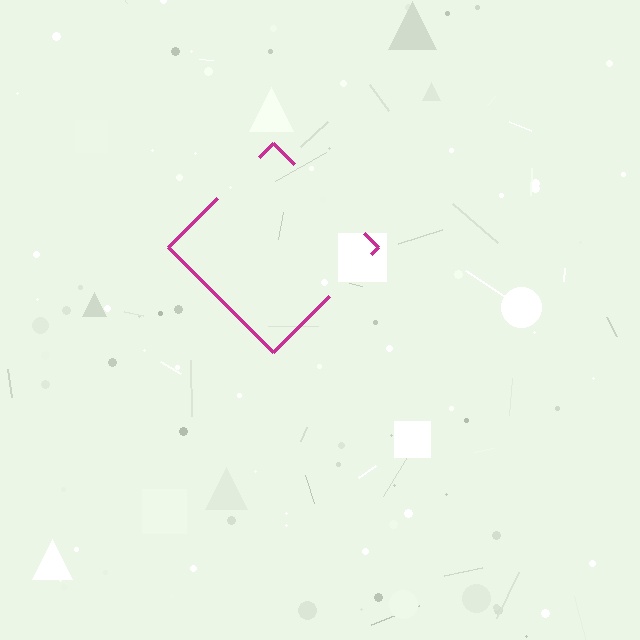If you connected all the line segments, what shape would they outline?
They would outline a diamond.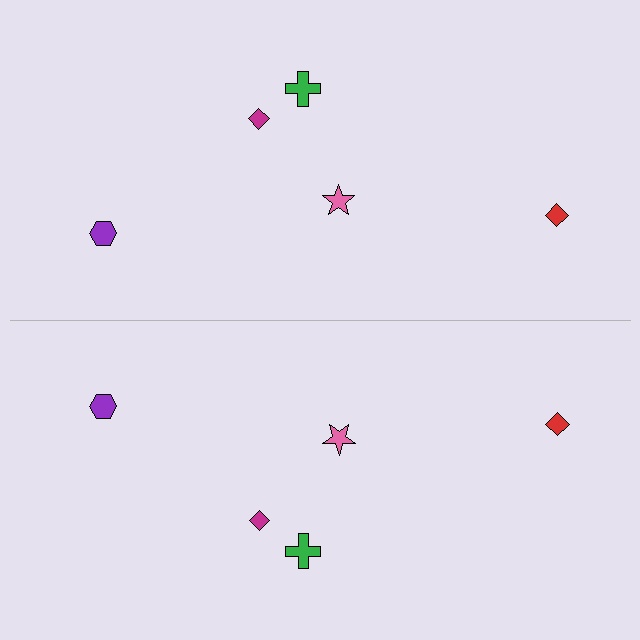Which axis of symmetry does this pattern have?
The pattern has a horizontal axis of symmetry running through the center of the image.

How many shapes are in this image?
There are 10 shapes in this image.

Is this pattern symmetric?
Yes, this pattern has bilateral (reflection) symmetry.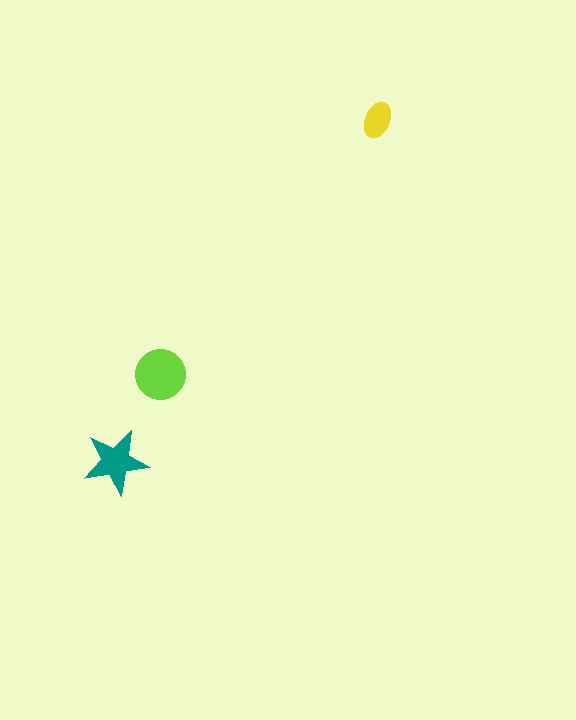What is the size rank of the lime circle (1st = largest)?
1st.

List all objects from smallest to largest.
The yellow ellipse, the teal star, the lime circle.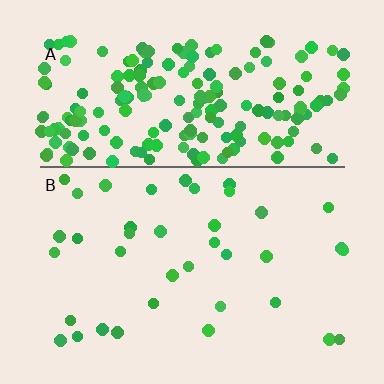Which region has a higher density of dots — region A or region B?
A (the top).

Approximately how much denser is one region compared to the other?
Approximately 5.5× — region A over region B.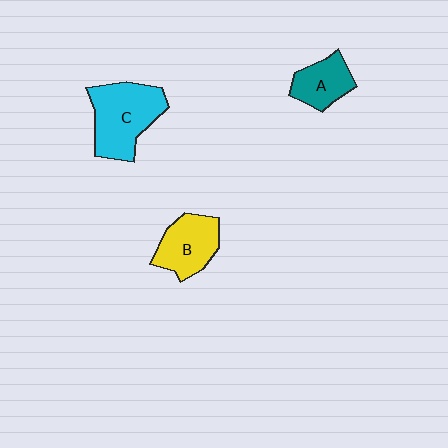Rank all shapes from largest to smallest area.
From largest to smallest: C (cyan), B (yellow), A (teal).